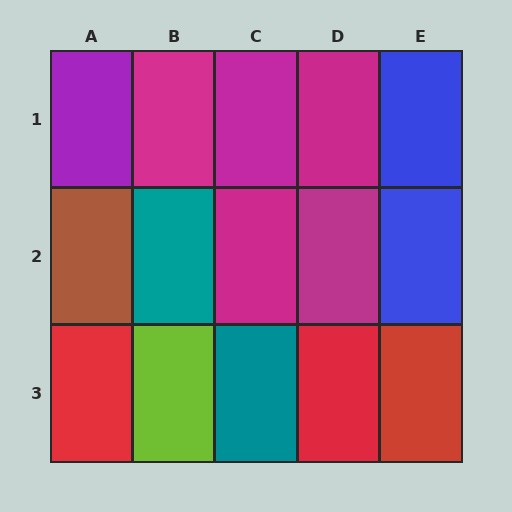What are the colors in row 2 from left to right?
Brown, teal, magenta, magenta, blue.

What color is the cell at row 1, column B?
Magenta.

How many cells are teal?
2 cells are teal.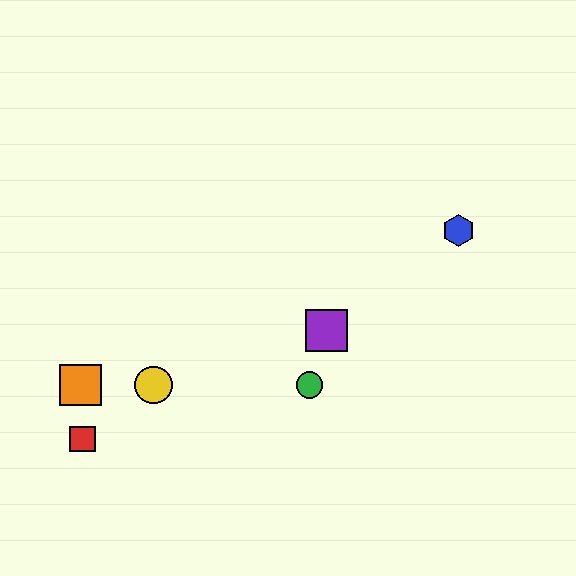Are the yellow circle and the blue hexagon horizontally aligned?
No, the yellow circle is at y≈385 and the blue hexagon is at y≈230.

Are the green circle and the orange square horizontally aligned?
Yes, both are at y≈385.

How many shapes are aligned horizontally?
3 shapes (the green circle, the yellow circle, the orange square) are aligned horizontally.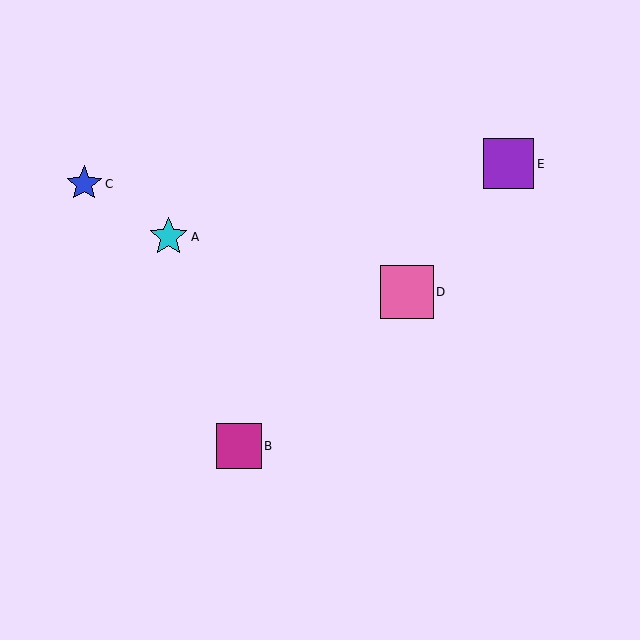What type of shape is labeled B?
Shape B is a magenta square.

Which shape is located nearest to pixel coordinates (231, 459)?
The magenta square (labeled B) at (239, 446) is nearest to that location.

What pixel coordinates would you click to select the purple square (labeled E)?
Click at (509, 164) to select the purple square E.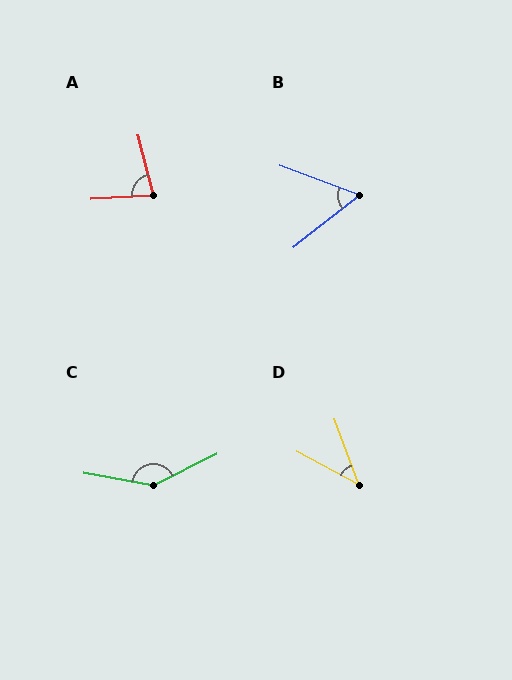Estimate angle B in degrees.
Approximately 59 degrees.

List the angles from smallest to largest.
D (42°), B (59°), A (79°), C (143°).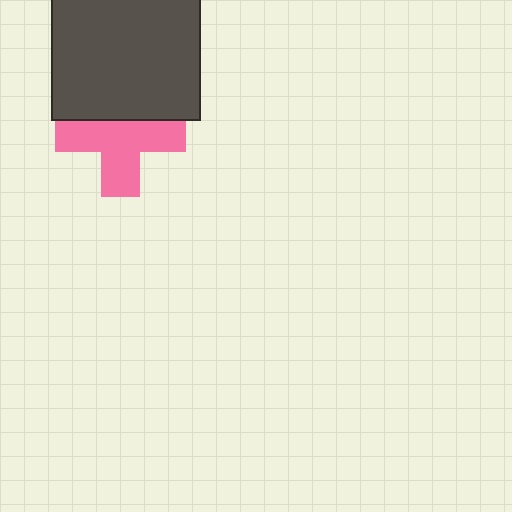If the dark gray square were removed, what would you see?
You would see the complete pink cross.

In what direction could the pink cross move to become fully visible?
The pink cross could move down. That would shift it out from behind the dark gray square entirely.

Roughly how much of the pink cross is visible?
Most of it is visible (roughly 66%).